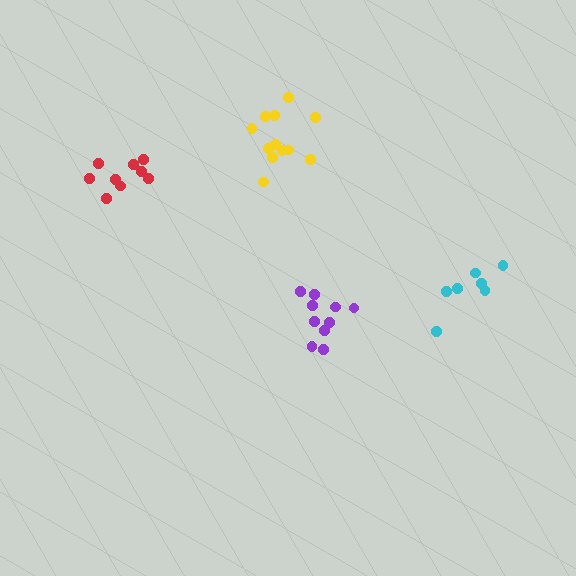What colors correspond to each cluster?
The clusters are colored: cyan, purple, yellow, red.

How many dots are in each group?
Group 1: 7 dots, Group 2: 10 dots, Group 3: 12 dots, Group 4: 9 dots (38 total).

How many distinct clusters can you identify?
There are 4 distinct clusters.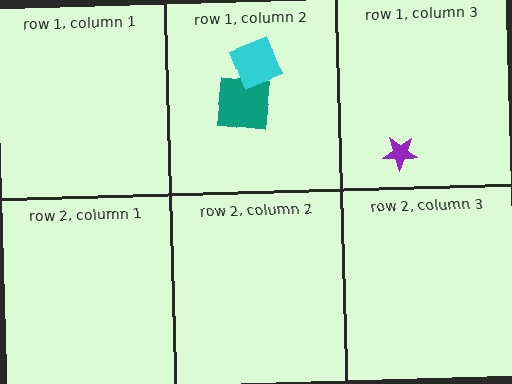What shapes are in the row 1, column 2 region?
The teal square, the cyan diamond.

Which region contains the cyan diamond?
The row 1, column 2 region.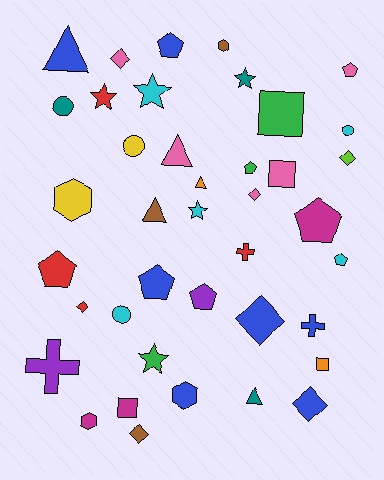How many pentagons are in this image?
There are 8 pentagons.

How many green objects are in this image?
There are 3 green objects.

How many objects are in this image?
There are 40 objects.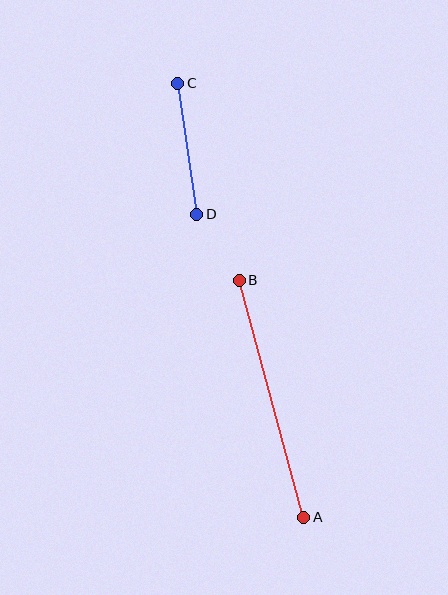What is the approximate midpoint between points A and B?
The midpoint is at approximately (272, 399) pixels.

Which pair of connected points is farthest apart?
Points A and B are farthest apart.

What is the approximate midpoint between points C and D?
The midpoint is at approximately (187, 149) pixels.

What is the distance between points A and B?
The distance is approximately 245 pixels.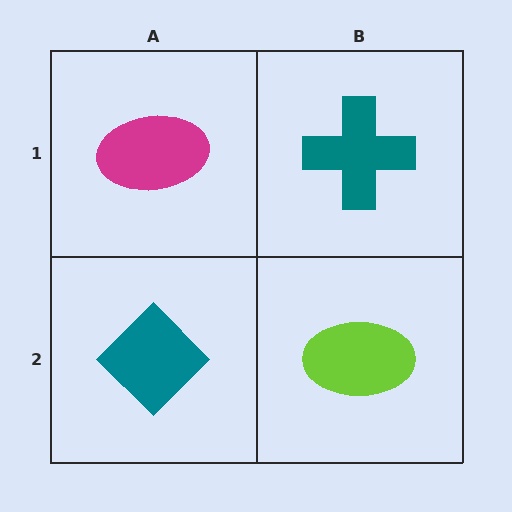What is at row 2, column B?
A lime ellipse.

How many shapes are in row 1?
2 shapes.